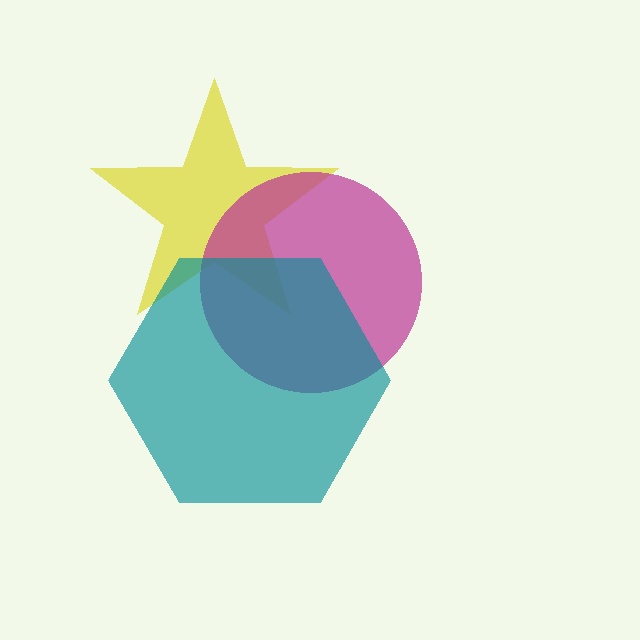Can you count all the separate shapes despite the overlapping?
Yes, there are 3 separate shapes.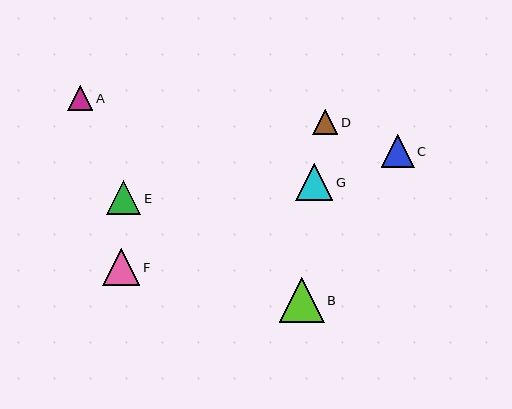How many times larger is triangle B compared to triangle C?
Triangle B is approximately 1.4 times the size of triangle C.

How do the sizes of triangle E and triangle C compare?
Triangle E and triangle C are approximately the same size.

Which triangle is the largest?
Triangle B is the largest with a size of approximately 45 pixels.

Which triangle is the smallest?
Triangle D is the smallest with a size of approximately 25 pixels.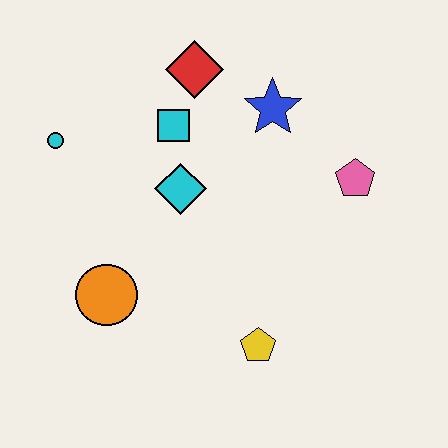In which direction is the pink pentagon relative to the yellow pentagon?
The pink pentagon is above the yellow pentagon.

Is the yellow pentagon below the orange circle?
Yes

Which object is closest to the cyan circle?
The cyan square is closest to the cyan circle.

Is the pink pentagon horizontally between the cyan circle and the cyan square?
No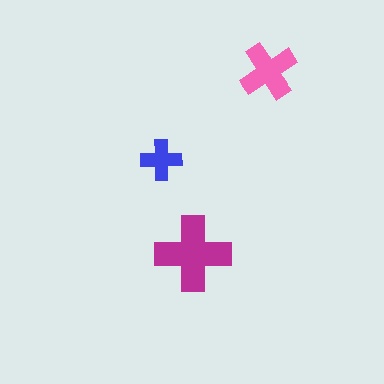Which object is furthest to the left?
The blue cross is leftmost.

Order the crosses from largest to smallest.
the magenta one, the pink one, the blue one.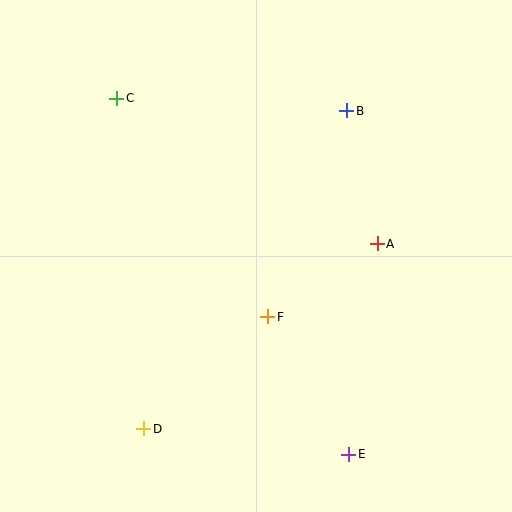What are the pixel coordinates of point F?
Point F is at (268, 317).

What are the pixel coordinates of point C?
Point C is at (117, 98).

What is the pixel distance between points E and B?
The distance between E and B is 343 pixels.